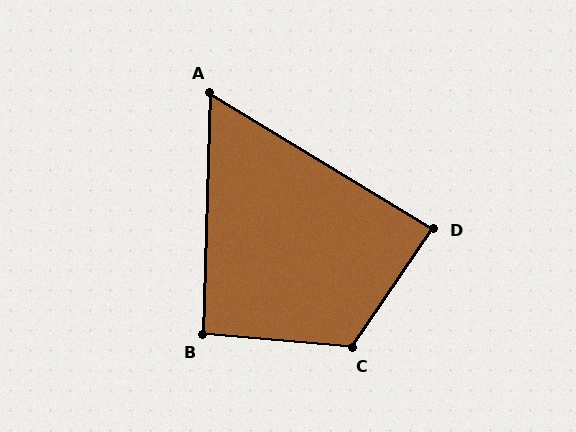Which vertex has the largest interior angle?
C, at approximately 120 degrees.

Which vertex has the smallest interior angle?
A, at approximately 60 degrees.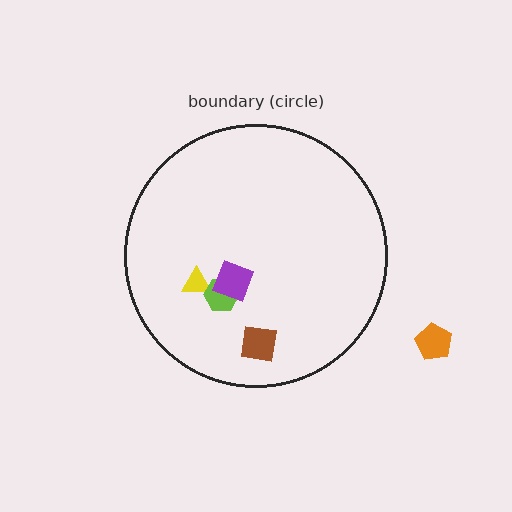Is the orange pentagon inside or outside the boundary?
Outside.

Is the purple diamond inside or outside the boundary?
Inside.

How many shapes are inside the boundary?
4 inside, 1 outside.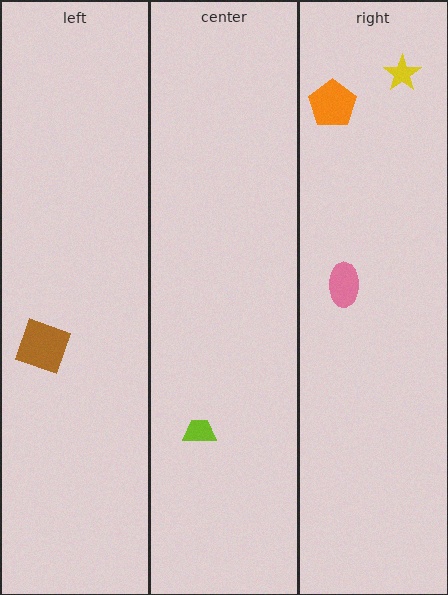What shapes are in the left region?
The brown square.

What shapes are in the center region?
The lime trapezoid.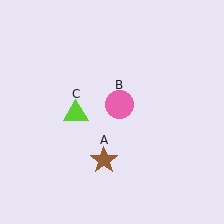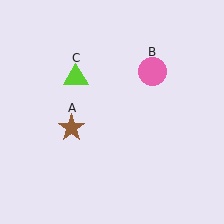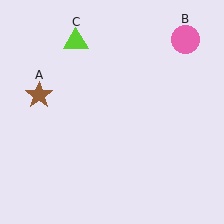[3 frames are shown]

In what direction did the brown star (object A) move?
The brown star (object A) moved up and to the left.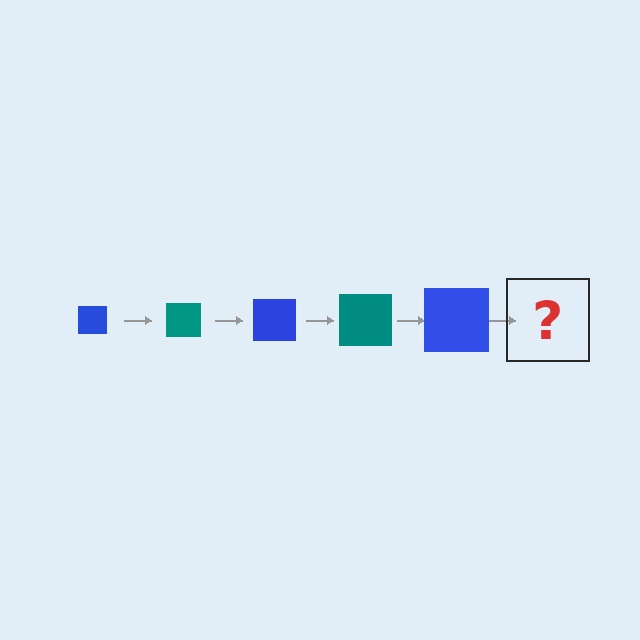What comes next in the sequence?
The next element should be a teal square, larger than the previous one.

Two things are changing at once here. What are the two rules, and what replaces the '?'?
The two rules are that the square grows larger each step and the color cycles through blue and teal. The '?' should be a teal square, larger than the previous one.